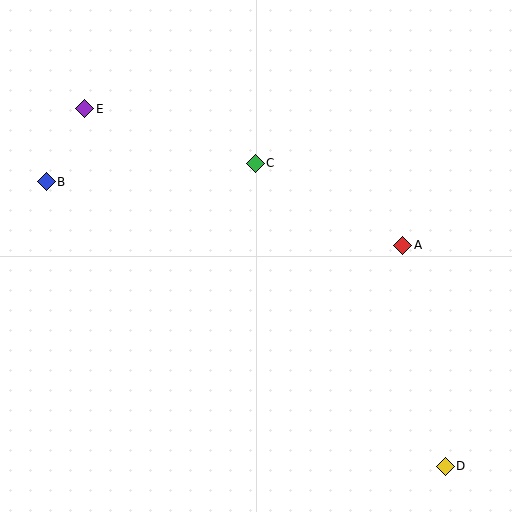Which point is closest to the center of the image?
Point C at (255, 163) is closest to the center.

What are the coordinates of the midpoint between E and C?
The midpoint between E and C is at (170, 136).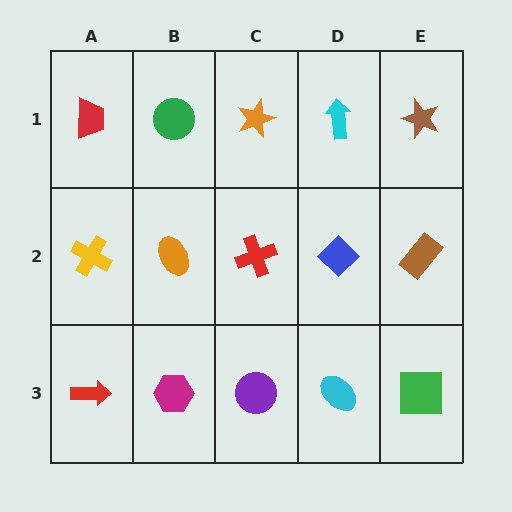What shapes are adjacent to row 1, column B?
An orange ellipse (row 2, column B), a red trapezoid (row 1, column A), an orange star (row 1, column C).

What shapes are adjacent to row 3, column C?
A red cross (row 2, column C), a magenta hexagon (row 3, column B), a cyan ellipse (row 3, column D).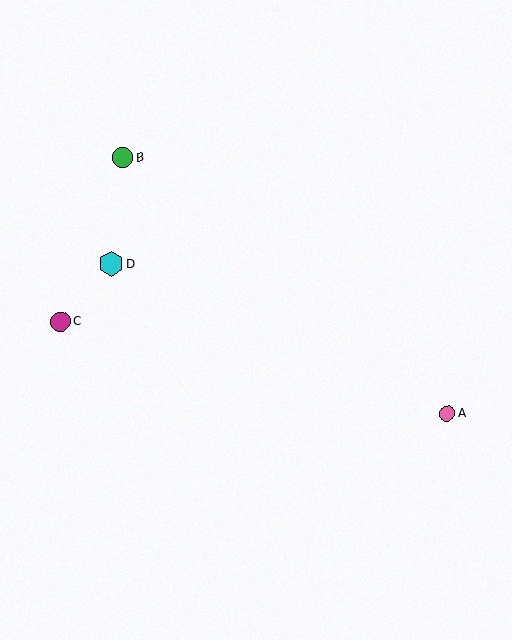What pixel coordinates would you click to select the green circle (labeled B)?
Click at (123, 157) to select the green circle B.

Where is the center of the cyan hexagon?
The center of the cyan hexagon is at (112, 264).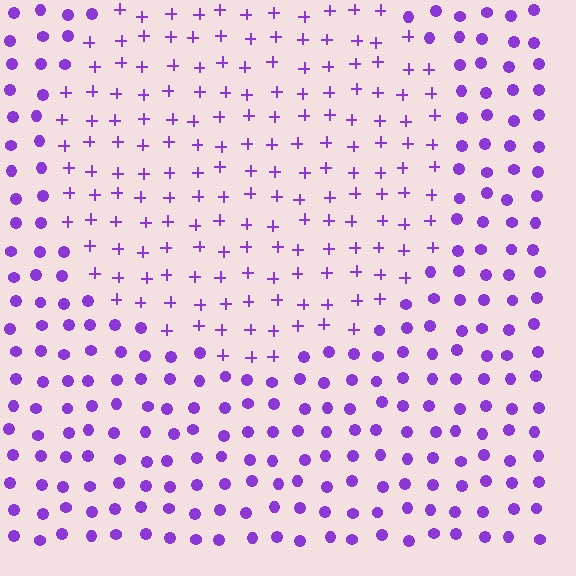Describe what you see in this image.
The image is filled with small purple elements arranged in a uniform grid. A circle-shaped region contains plus signs, while the surrounding area contains circles. The boundary is defined purely by the change in element shape.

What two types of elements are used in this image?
The image uses plus signs inside the circle region and circles outside it.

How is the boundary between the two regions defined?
The boundary is defined by a change in element shape: plus signs inside vs. circles outside. All elements share the same color and spacing.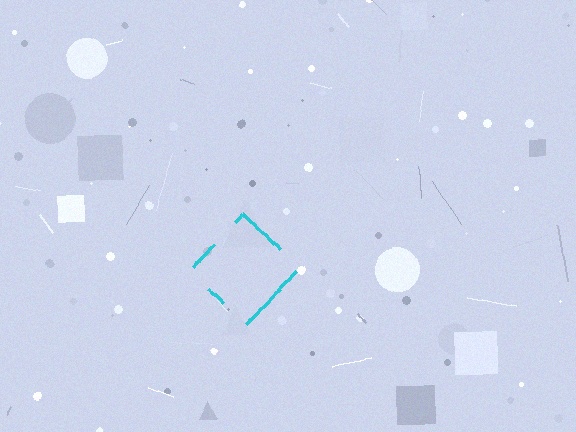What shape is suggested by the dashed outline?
The dashed outline suggests a diamond.